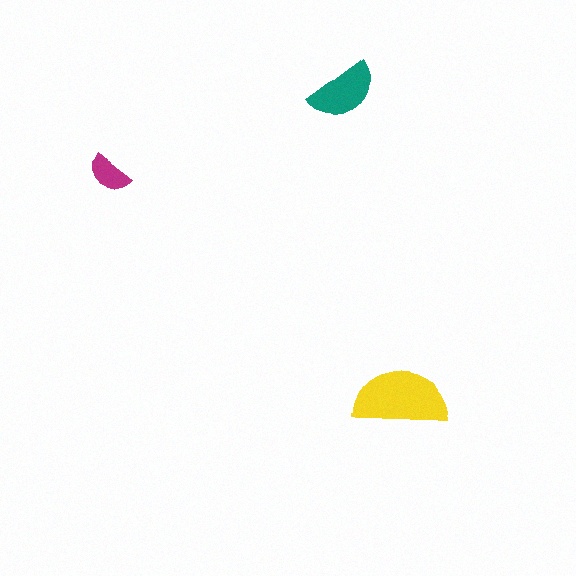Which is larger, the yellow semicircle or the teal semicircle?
The yellow one.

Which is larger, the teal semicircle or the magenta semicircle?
The teal one.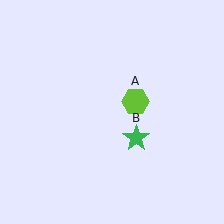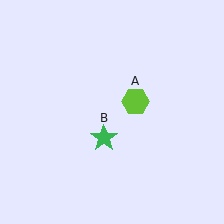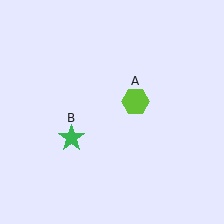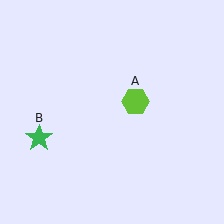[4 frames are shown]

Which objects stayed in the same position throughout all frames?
Lime hexagon (object A) remained stationary.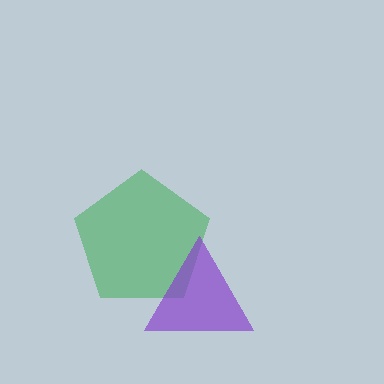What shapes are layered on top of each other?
The layered shapes are: a green pentagon, a purple triangle.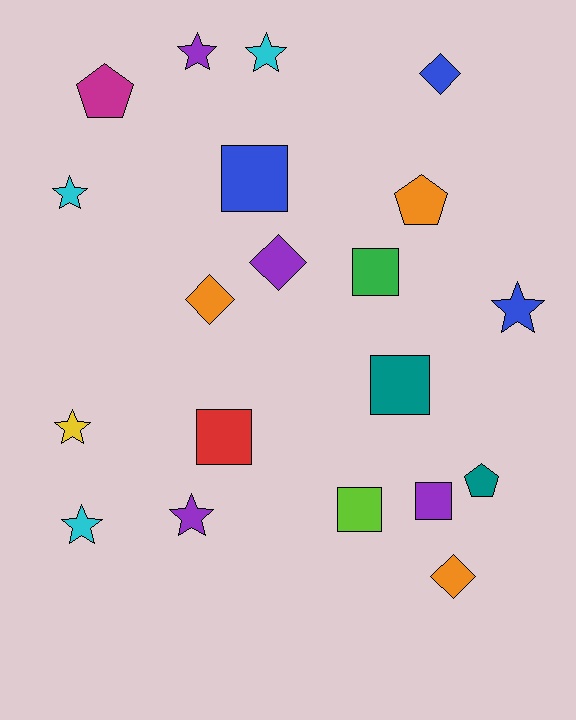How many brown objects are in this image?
There are no brown objects.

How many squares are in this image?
There are 6 squares.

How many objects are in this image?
There are 20 objects.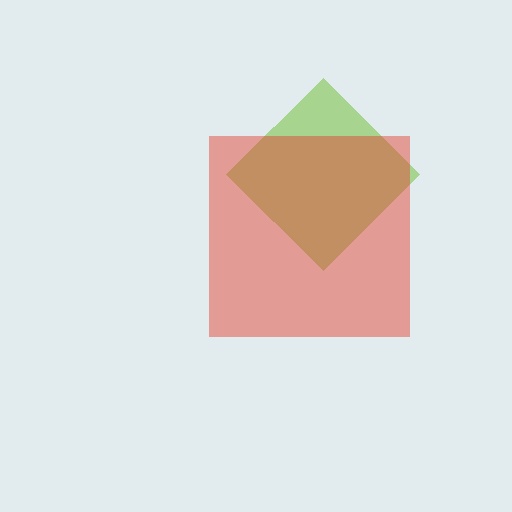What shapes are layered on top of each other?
The layered shapes are: a lime diamond, a red square.